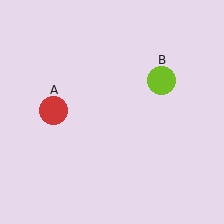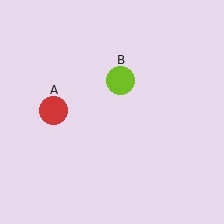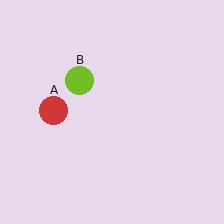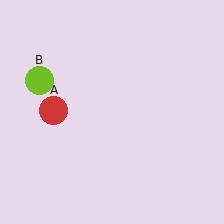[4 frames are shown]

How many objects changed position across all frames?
1 object changed position: lime circle (object B).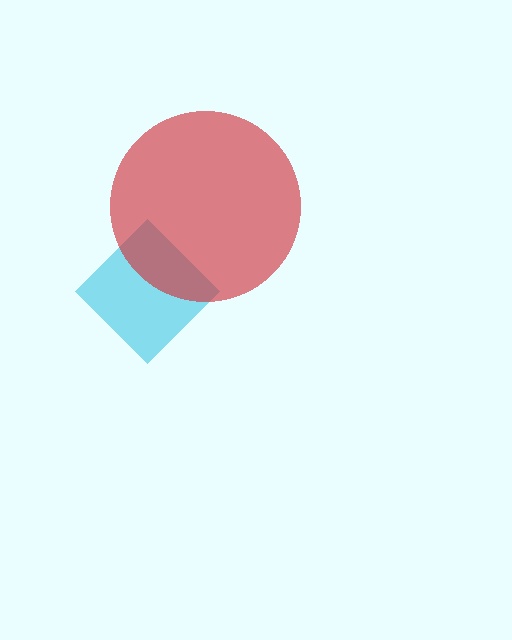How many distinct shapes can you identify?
There are 2 distinct shapes: a cyan diamond, a red circle.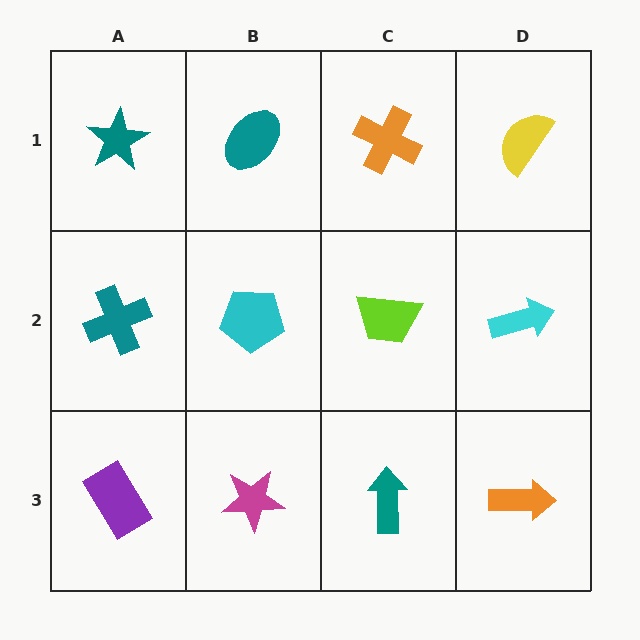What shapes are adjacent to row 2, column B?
A teal ellipse (row 1, column B), a magenta star (row 3, column B), a teal cross (row 2, column A), a lime trapezoid (row 2, column C).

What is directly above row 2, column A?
A teal star.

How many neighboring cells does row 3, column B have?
3.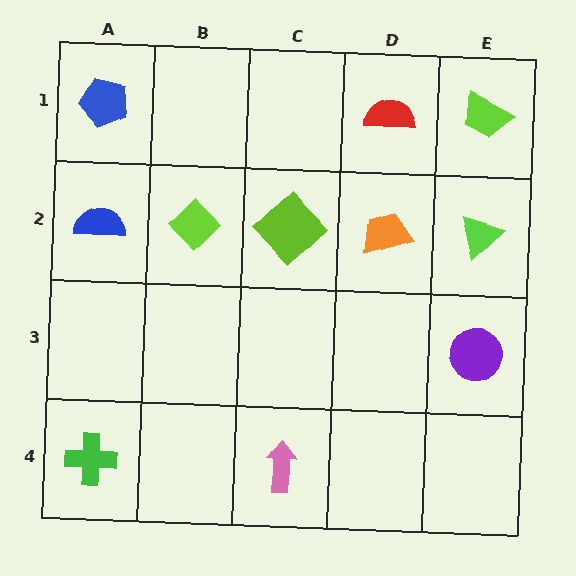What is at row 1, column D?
A red semicircle.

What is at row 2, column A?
A blue semicircle.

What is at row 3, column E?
A purple circle.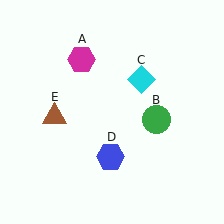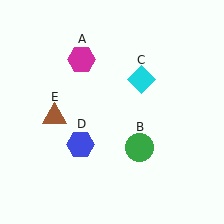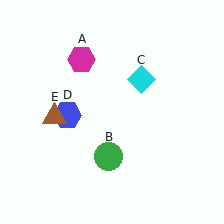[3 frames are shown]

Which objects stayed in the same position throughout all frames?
Magenta hexagon (object A) and cyan diamond (object C) and brown triangle (object E) remained stationary.